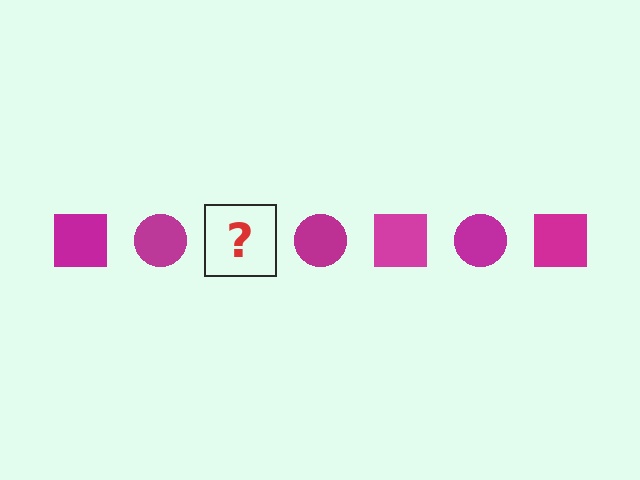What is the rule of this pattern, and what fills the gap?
The rule is that the pattern cycles through square, circle shapes in magenta. The gap should be filled with a magenta square.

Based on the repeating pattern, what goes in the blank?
The blank should be a magenta square.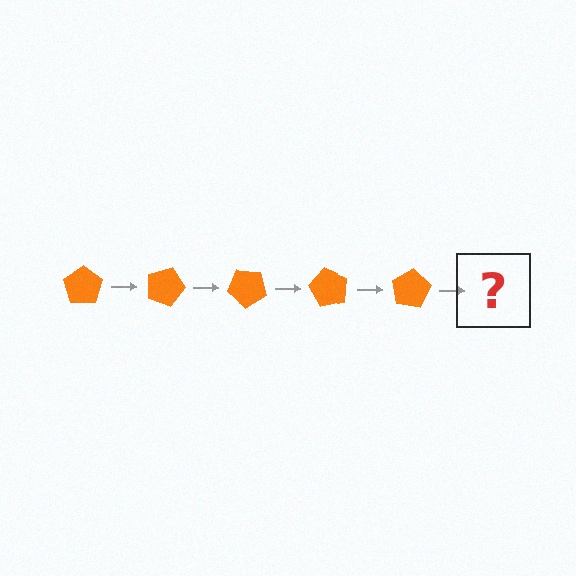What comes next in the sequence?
The next element should be an orange pentagon rotated 100 degrees.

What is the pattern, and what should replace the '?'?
The pattern is that the pentagon rotates 20 degrees each step. The '?' should be an orange pentagon rotated 100 degrees.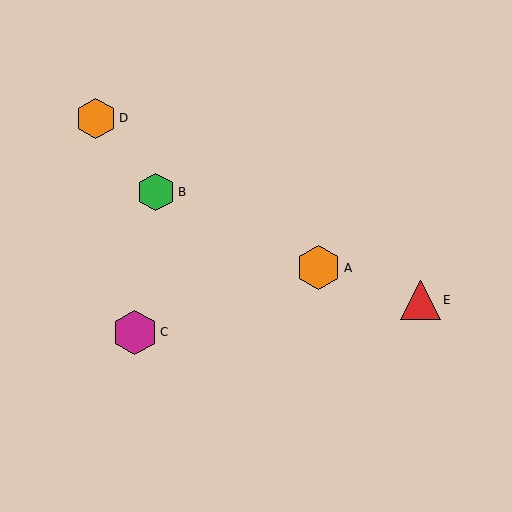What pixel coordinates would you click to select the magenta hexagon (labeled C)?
Click at (135, 332) to select the magenta hexagon C.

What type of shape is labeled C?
Shape C is a magenta hexagon.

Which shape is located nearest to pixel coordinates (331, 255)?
The orange hexagon (labeled A) at (319, 268) is nearest to that location.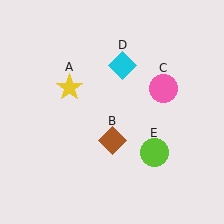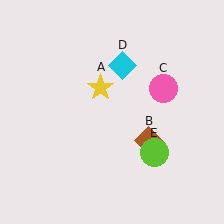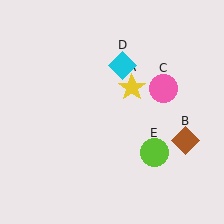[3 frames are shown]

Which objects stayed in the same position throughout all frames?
Pink circle (object C) and cyan diamond (object D) and lime circle (object E) remained stationary.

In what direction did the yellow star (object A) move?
The yellow star (object A) moved right.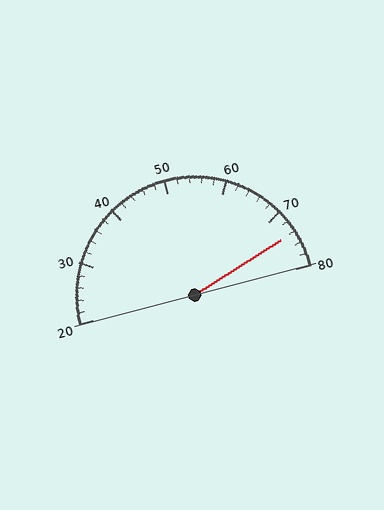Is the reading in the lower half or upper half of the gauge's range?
The reading is in the upper half of the range (20 to 80).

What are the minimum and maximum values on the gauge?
The gauge ranges from 20 to 80.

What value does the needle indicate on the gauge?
The needle indicates approximately 74.